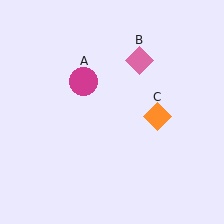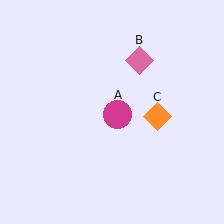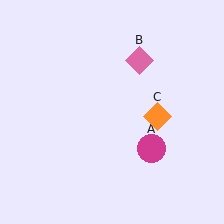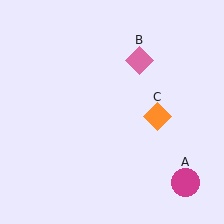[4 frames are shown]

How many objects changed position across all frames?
1 object changed position: magenta circle (object A).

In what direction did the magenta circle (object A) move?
The magenta circle (object A) moved down and to the right.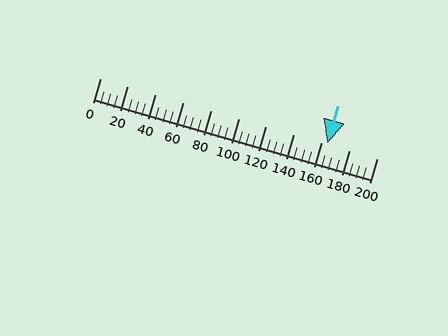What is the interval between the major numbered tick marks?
The major tick marks are spaced 20 units apart.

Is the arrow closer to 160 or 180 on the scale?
The arrow is closer to 160.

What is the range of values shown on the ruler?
The ruler shows values from 0 to 200.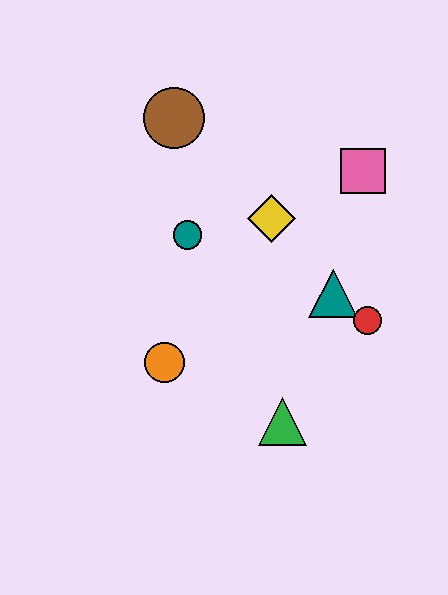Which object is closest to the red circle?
The teal triangle is closest to the red circle.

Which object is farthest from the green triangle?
The brown circle is farthest from the green triangle.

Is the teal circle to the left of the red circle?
Yes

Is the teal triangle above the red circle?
Yes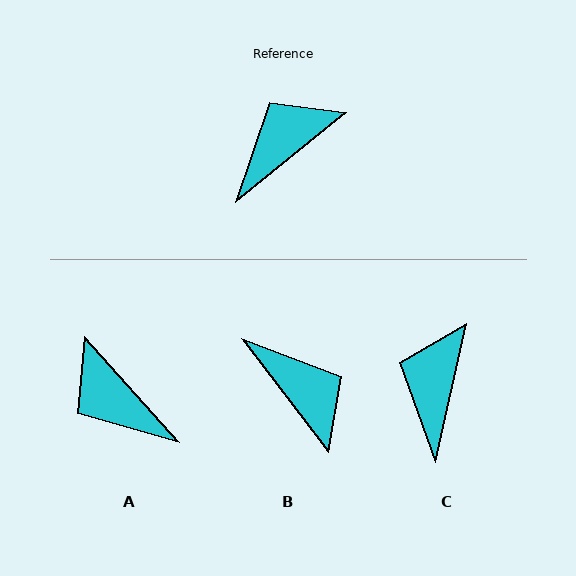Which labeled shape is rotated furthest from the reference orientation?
A, about 93 degrees away.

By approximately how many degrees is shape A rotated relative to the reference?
Approximately 93 degrees counter-clockwise.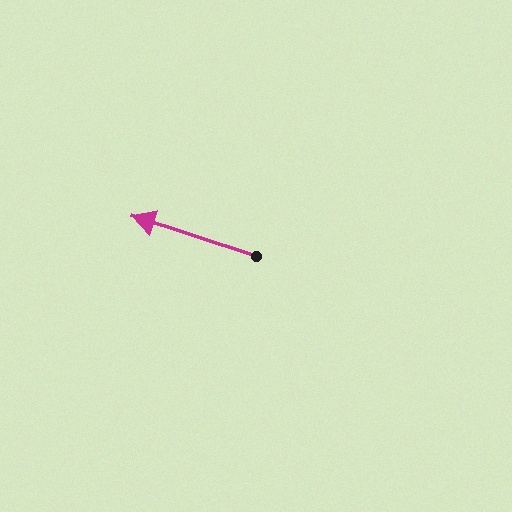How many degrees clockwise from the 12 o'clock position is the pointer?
Approximately 288 degrees.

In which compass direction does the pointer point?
West.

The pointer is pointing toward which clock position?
Roughly 10 o'clock.